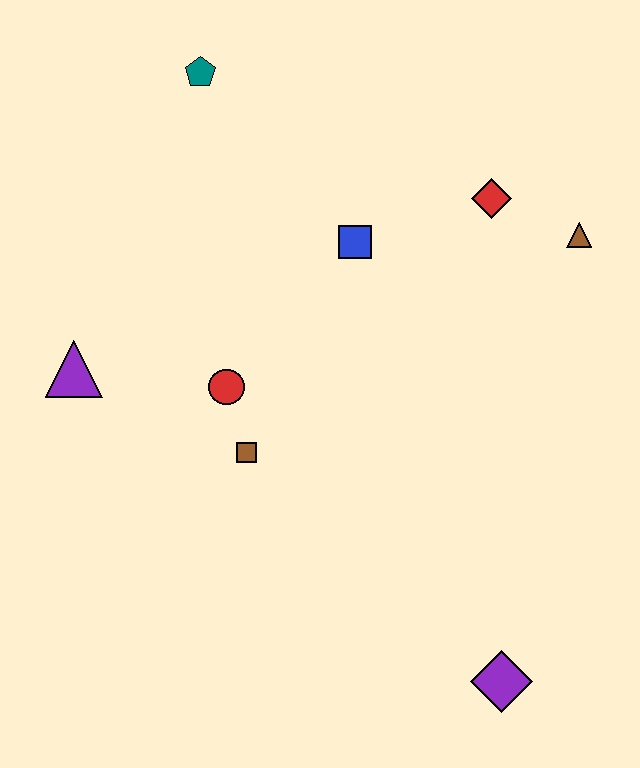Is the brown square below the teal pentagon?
Yes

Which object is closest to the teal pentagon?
The blue square is closest to the teal pentagon.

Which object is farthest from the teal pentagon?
The purple diamond is farthest from the teal pentagon.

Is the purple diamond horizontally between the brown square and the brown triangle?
Yes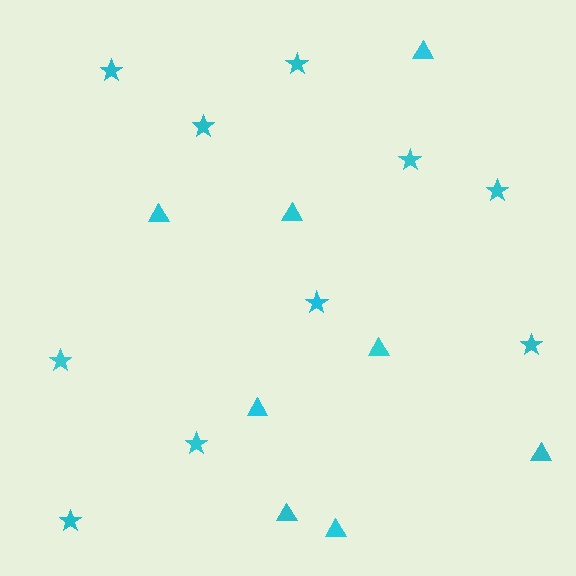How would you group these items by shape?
There are 2 groups: one group of stars (10) and one group of triangles (8).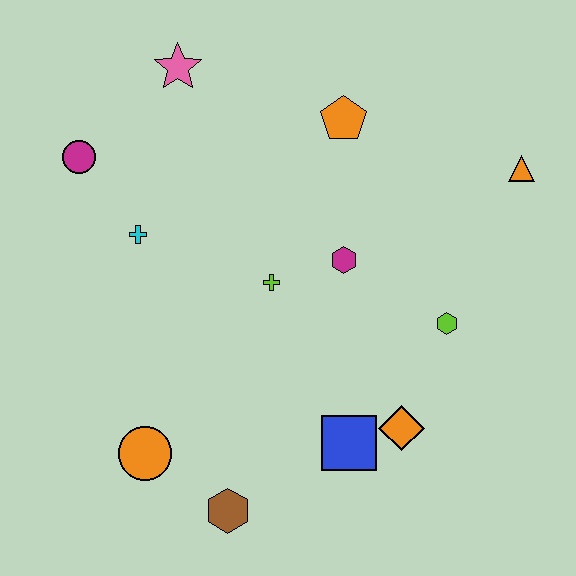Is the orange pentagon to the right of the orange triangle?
No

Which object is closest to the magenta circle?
The cyan cross is closest to the magenta circle.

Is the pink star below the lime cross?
No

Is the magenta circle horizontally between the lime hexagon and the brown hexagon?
No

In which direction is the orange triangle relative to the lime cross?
The orange triangle is to the right of the lime cross.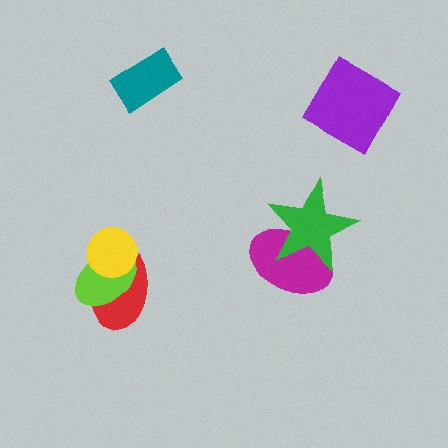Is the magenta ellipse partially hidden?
Yes, it is partially covered by another shape.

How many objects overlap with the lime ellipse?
2 objects overlap with the lime ellipse.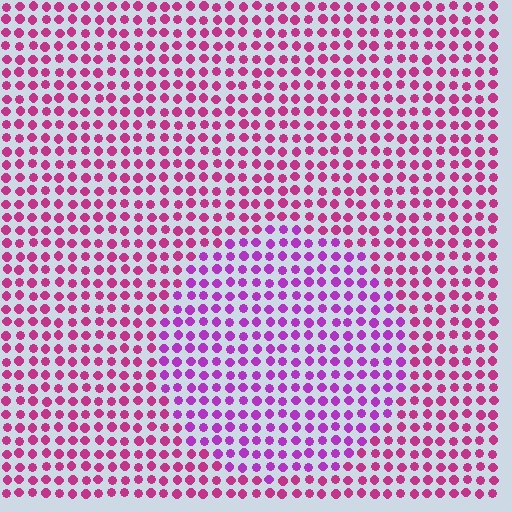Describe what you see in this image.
The image is filled with small magenta elements in a uniform arrangement. A circle-shaped region is visible where the elements are tinted to a slightly different hue, forming a subtle color boundary.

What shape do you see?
I see a circle.